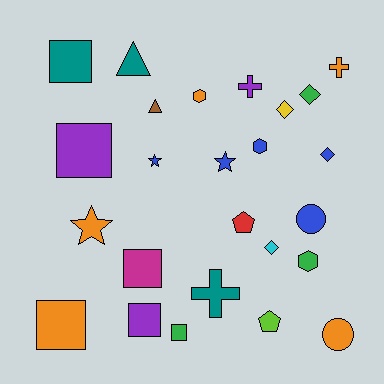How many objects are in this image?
There are 25 objects.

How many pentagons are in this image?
There are 2 pentagons.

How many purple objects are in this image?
There are 3 purple objects.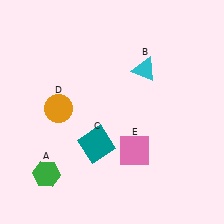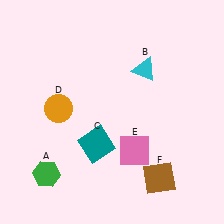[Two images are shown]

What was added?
A brown square (F) was added in Image 2.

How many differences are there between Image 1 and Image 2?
There is 1 difference between the two images.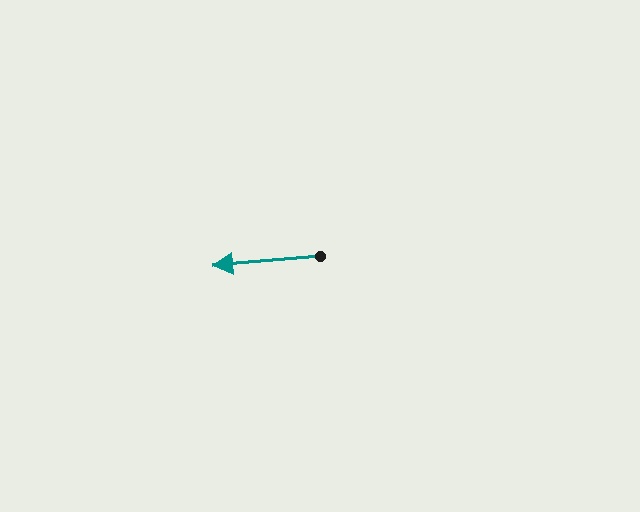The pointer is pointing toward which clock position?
Roughly 9 o'clock.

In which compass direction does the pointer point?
West.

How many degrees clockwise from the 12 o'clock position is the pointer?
Approximately 265 degrees.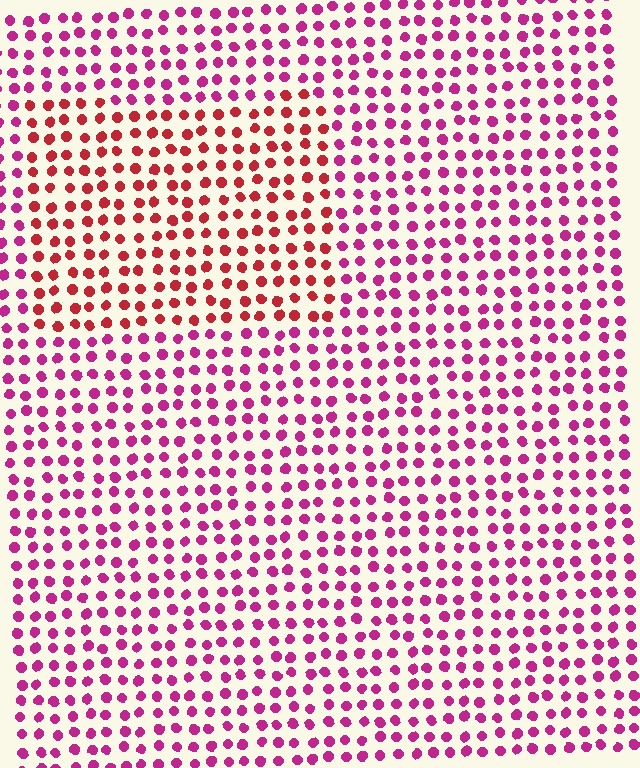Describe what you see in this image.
The image is filled with small magenta elements in a uniform arrangement. A rectangle-shaped region is visible where the elements are tinted to a slightly different hue, forming a subtle color boundary.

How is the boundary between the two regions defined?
The boundary is defined purely by a slight shift in hue (about 35 degrees). Spacing, size, and orientation are identical on both sides.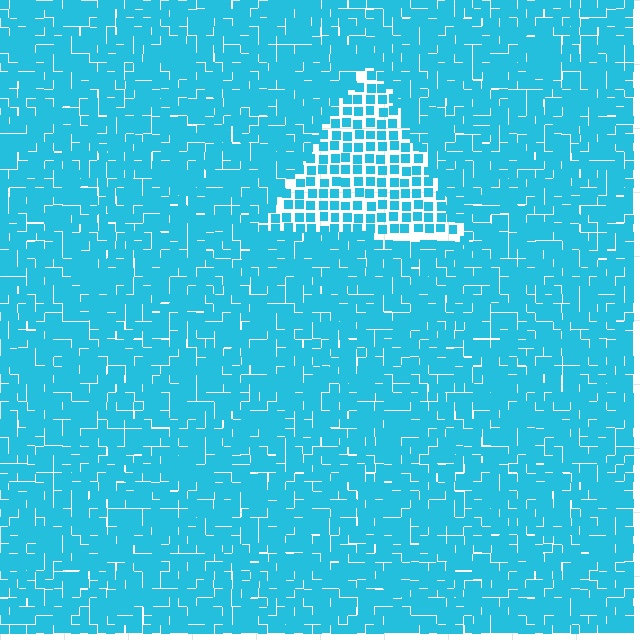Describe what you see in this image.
The image contains small cyan elements arranged at two different densities. A triangle-shaped region is visible where the elements are less densely packed than the surrounding area.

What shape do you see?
I see a triangle.